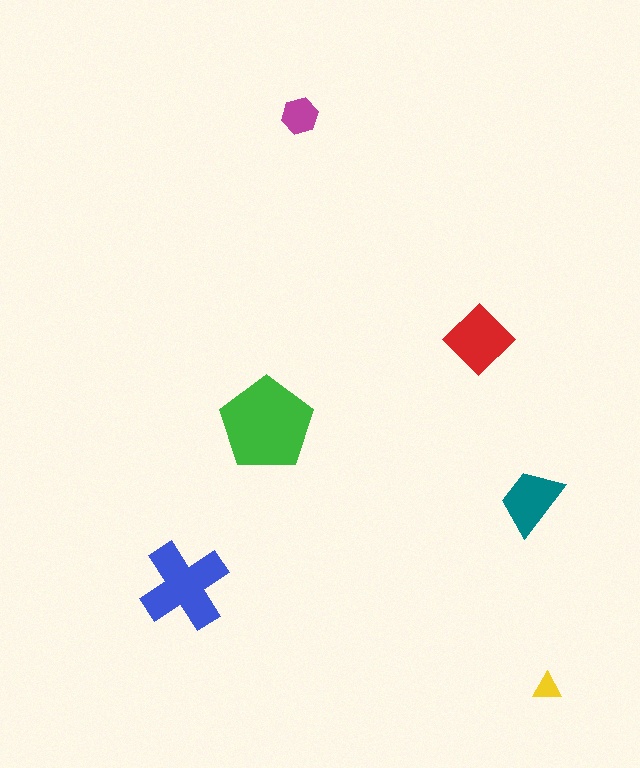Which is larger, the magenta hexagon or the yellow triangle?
The magenta hexagon.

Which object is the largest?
The green pentagon.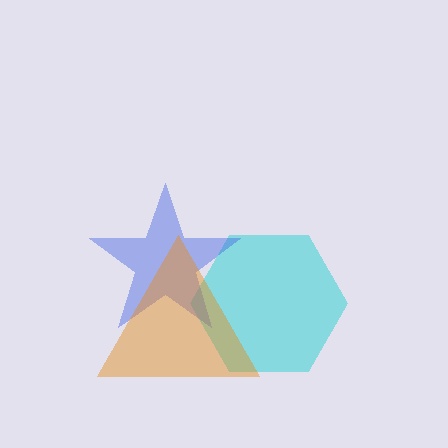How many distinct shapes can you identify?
There are 3 distinct shapes: a cyan hexagon, a blue star, an orange triangle.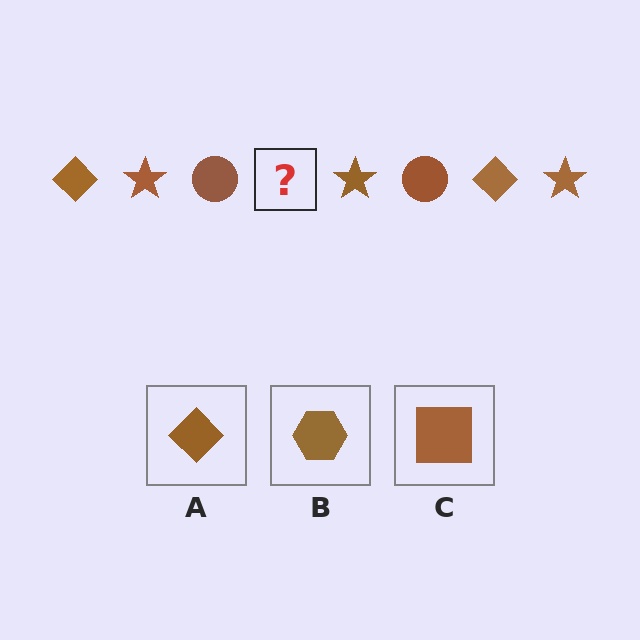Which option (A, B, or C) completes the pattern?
A.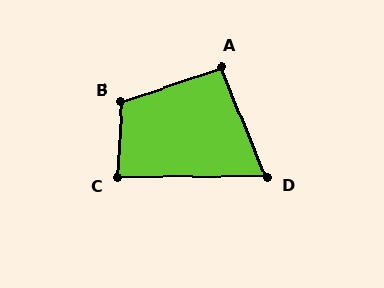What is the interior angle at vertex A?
Approximately 93 degrees (approximately right).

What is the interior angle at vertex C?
Approximately 87 degrees (approximately right).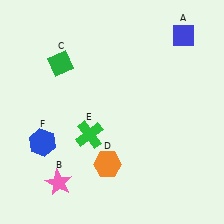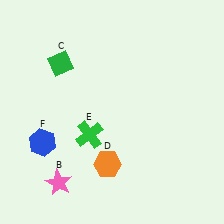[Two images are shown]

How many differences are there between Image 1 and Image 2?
There is 1 difference between the two images.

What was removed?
The blue diamond (A) was removed in Image 2.